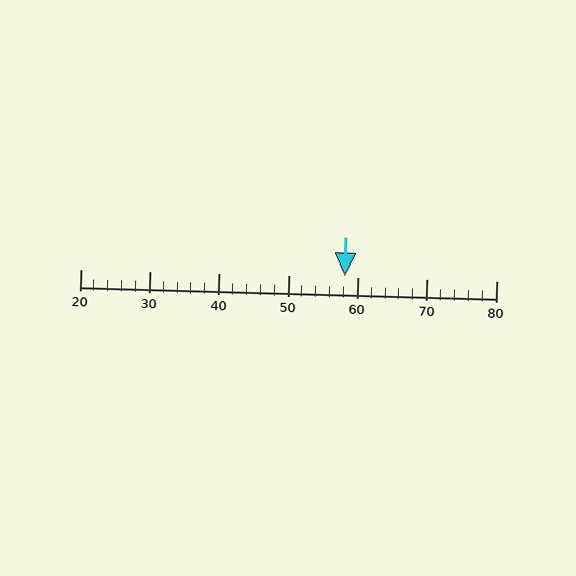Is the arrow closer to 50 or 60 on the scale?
The arrow is closer to 60.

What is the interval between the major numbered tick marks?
The major tick marks are spaced 10 units apart.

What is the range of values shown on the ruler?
The ruler shows values from 20 to 80.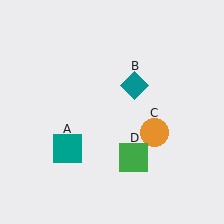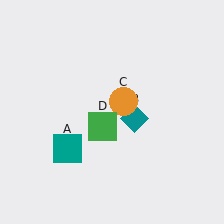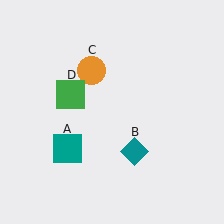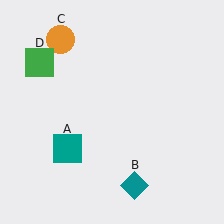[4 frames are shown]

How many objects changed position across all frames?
3 objects changed position: teal diamond (object B), orange circle (object C), green square (object D).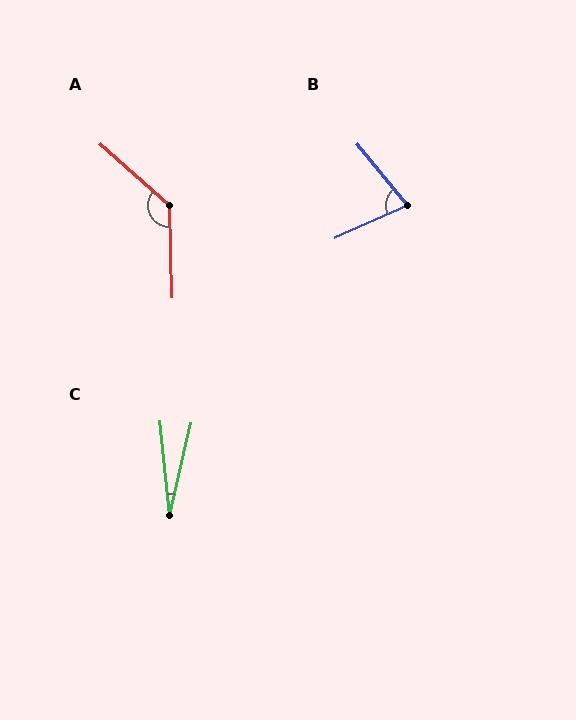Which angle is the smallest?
C, at approximately 19 degrees.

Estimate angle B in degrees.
Approximately 75 degrees.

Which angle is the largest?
A, at approximately 133 degrees.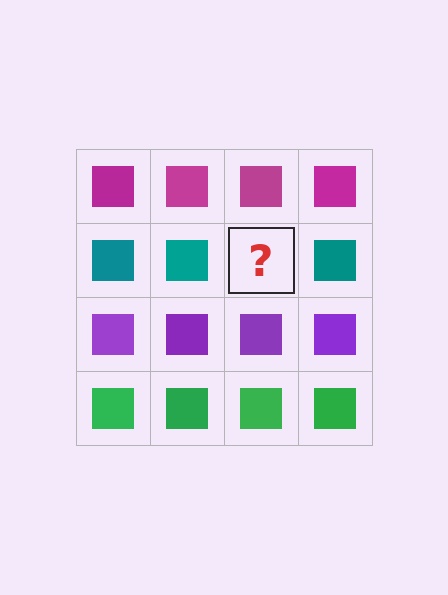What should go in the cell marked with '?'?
The missing cell should contain a teal square.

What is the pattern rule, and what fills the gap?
The rule is that each row has a consistent color. The gap should be filled with a teal square.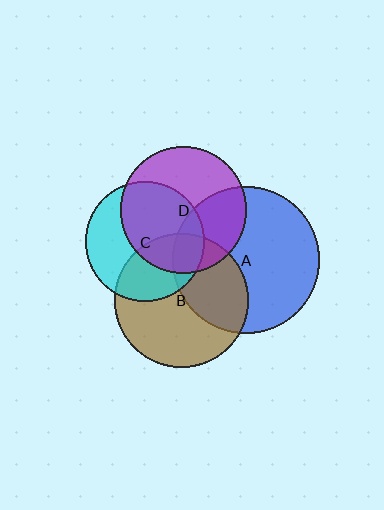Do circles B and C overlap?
Yes.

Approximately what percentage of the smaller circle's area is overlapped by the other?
Approximately 40%.